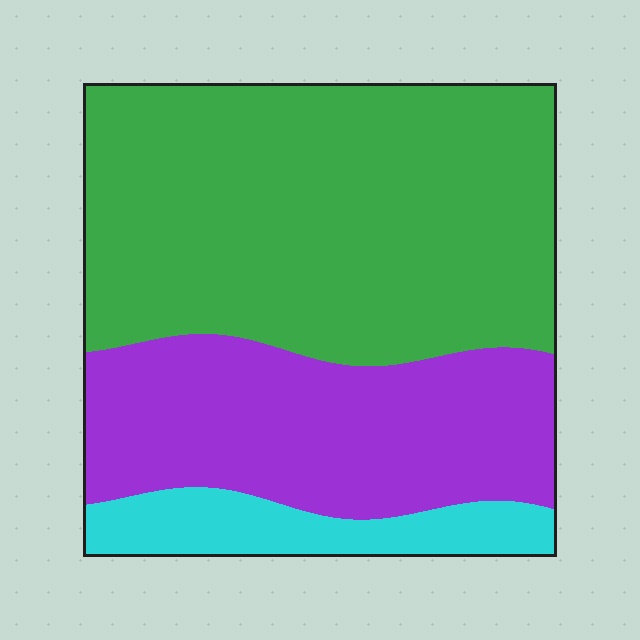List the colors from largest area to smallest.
From largest to smallest: green, purple, cyan.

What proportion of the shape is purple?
Purple covers about 30% of the shape.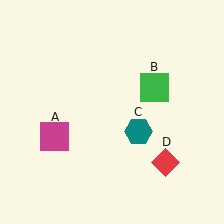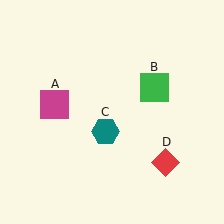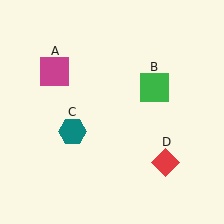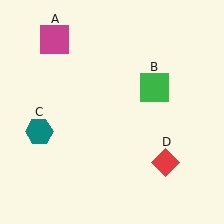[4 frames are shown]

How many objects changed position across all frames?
2 objects changed position: magenta square (object A), teal hexagon (object C).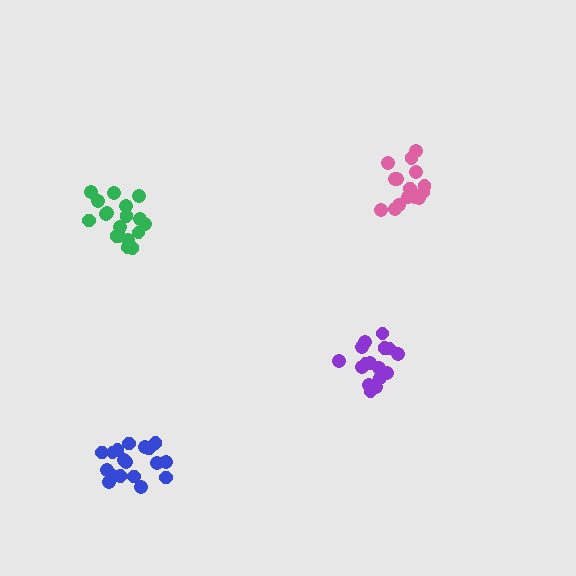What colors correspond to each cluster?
The clusters are colored: green, blue, purple, pink.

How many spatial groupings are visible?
There are 4 spatial groupings.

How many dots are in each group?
Group 1: 18 dots, Group 2: 19 dots, Group 3: 16 dots, Group 4: 16 dots (69 total).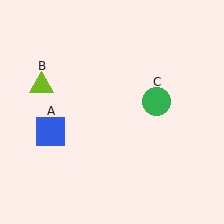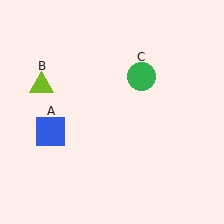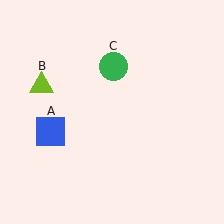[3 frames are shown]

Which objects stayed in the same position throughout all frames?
Blue square (object A) and lime triangle (object B) remained stationary.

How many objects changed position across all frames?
1 object changed position: green circle (object C).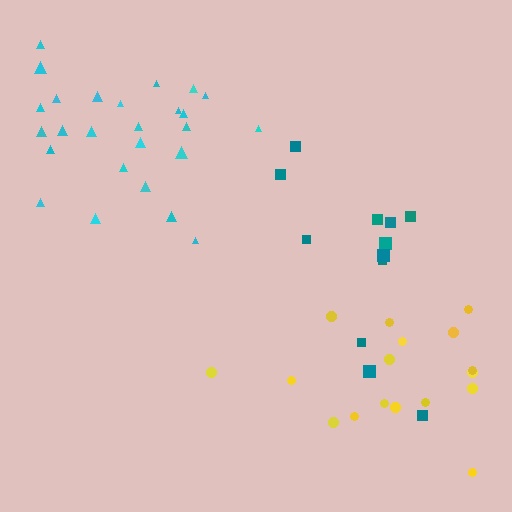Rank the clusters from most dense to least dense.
cyan, yellow, teal.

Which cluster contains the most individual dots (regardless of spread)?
Cyan (26).